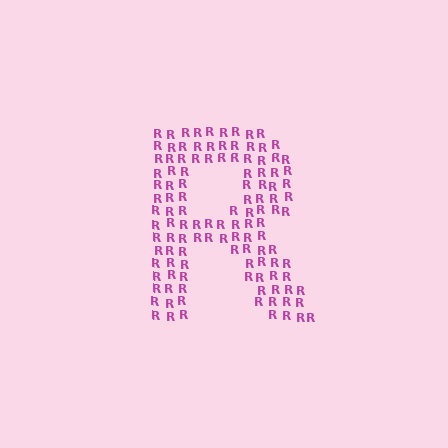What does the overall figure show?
The overall figure shows the letter R.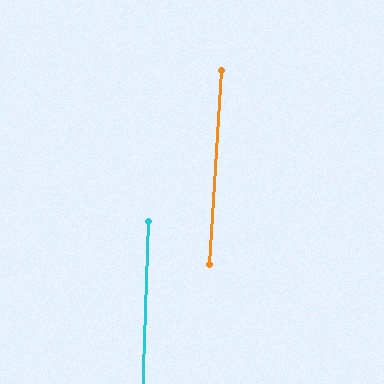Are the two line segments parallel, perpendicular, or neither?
Parallel — their directions differ by only 1.9°.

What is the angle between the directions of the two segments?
Approximately 2 degrees.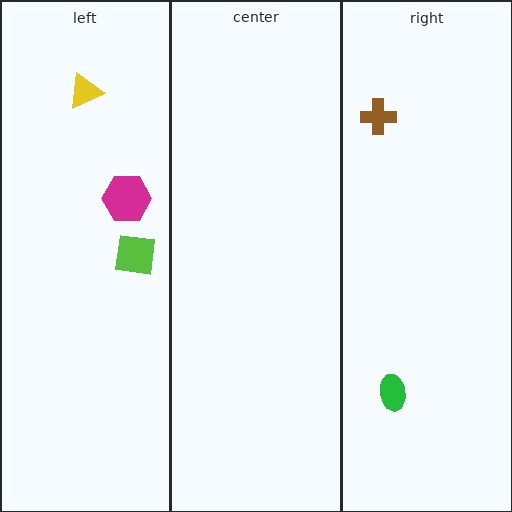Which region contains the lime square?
The left region.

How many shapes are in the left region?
3.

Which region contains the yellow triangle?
The left region.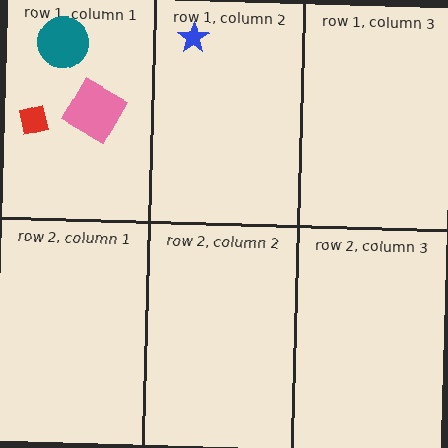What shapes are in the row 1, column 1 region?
The teal circle, the pink square, the red square.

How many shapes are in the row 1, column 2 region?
1.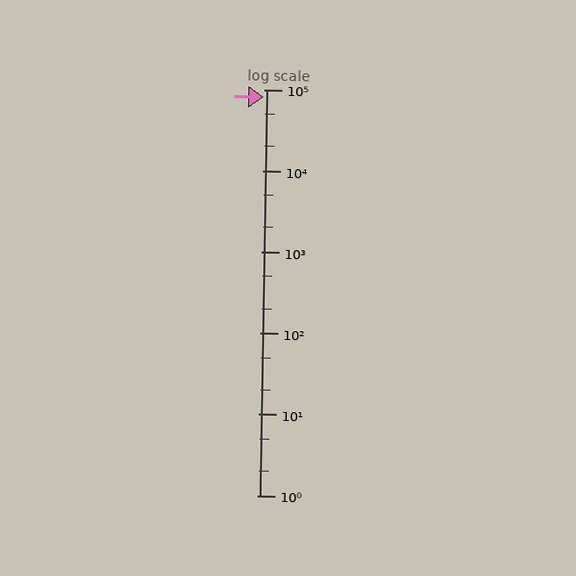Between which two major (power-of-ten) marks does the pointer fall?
The pointer is between 10000 and 100000.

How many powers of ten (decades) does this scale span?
The scale spans 5 decades, from 1 to 100000.